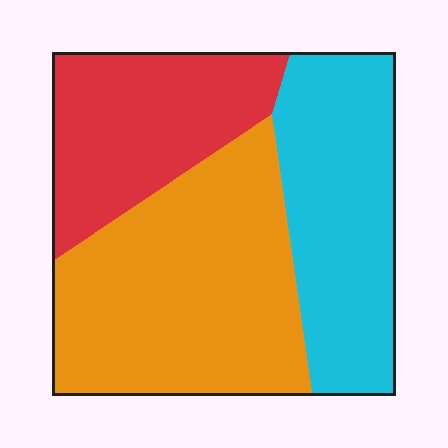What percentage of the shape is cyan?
Cyan covers 31% of the shape.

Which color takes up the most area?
Orange, at roughly 45%.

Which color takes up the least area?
Red, at roughly 25%.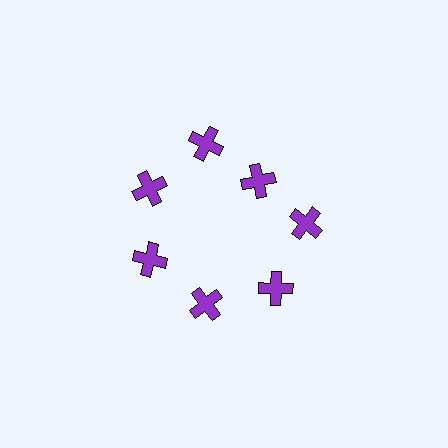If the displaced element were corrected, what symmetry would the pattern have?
It would have 7-fold rotational symmetry — the pattern would map onto itself every 51 degrees.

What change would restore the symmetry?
The symmetry would be restored by moving it outward, back onto the ring so that all 7 crosses sit at equal angles and equal distance from the center.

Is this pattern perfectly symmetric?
No. The 7 purple crosses are arranged in a ring, but one element near the 1 o'clock position is pulled inward toward the center, breaking the 7-fold rotational symmetry.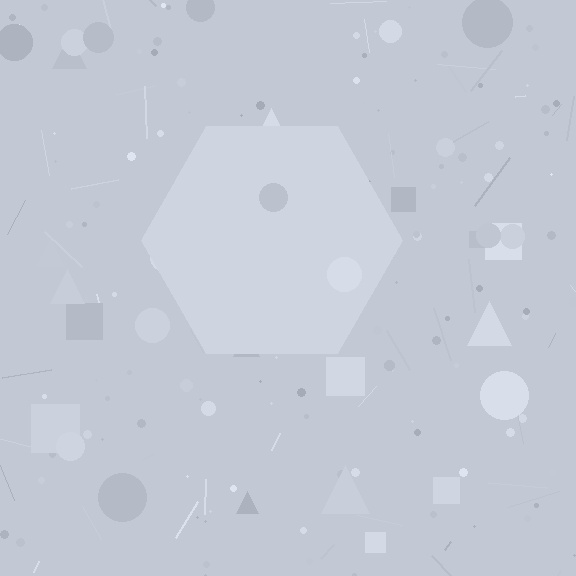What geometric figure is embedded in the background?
A hexagon is embedded in the background.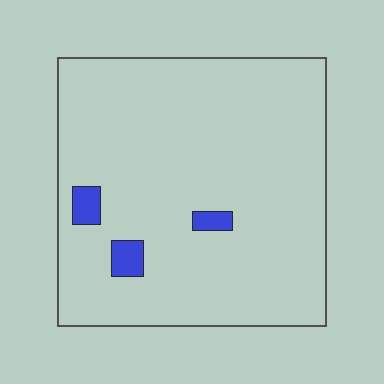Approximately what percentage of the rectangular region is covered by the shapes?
Approximately 5%.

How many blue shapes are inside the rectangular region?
3.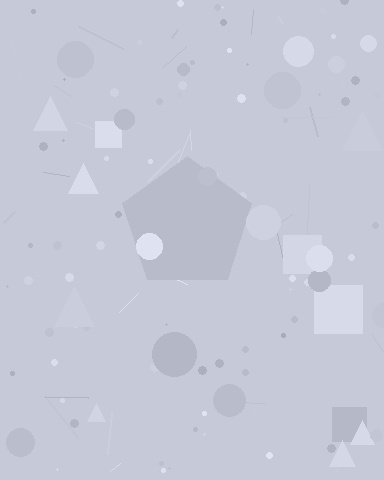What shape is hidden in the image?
A pentagon is hidden in the image.